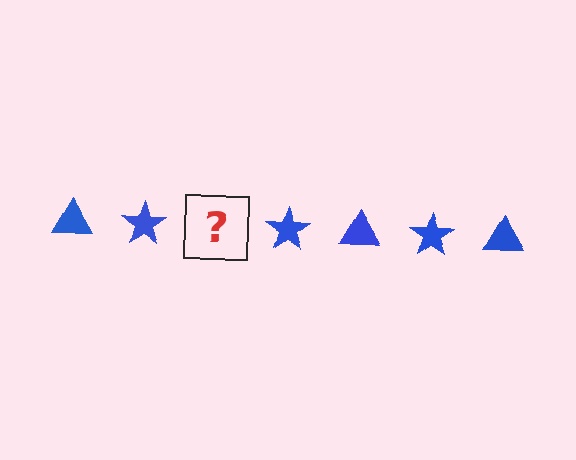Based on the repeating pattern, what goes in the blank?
The blank should be a blue triangle.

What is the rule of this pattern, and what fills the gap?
The rule is that the pattern cycles through triangle, star shapes in blue. The gap should be filled with a blue triangle.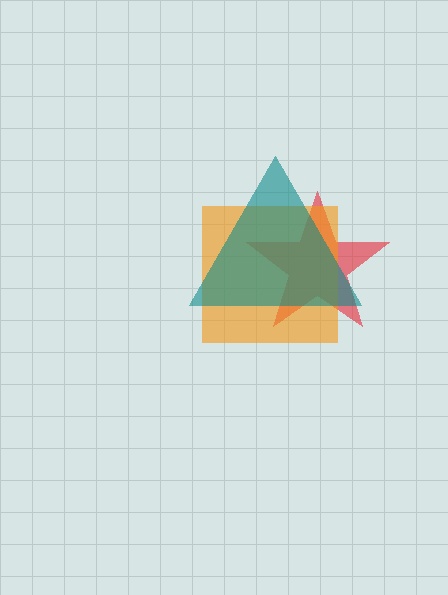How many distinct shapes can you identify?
There are 3 distinct shapes: a red star, an orange square, a teal triangle.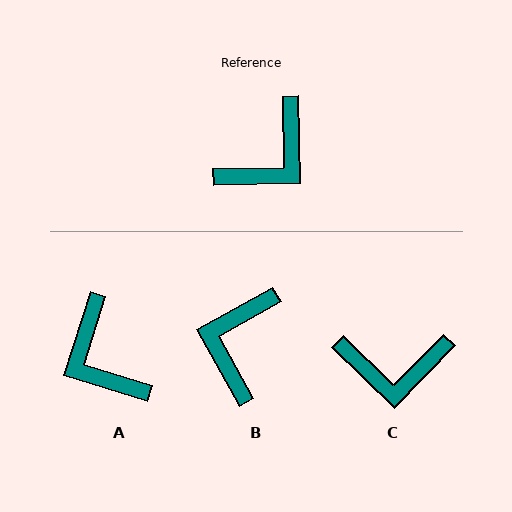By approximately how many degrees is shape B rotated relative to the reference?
Approximately 152 degrees clockwise.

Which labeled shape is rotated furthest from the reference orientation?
B, about 152 degrees away.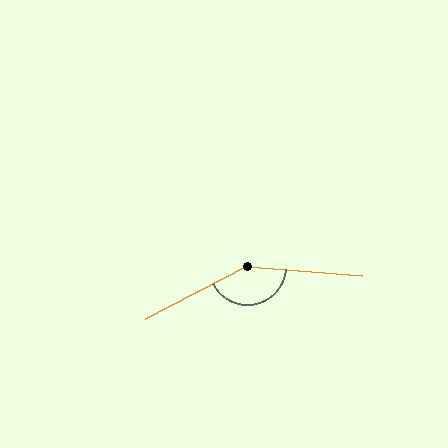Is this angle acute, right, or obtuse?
It is obtuse.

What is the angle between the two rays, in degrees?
Approximately 148 degrees.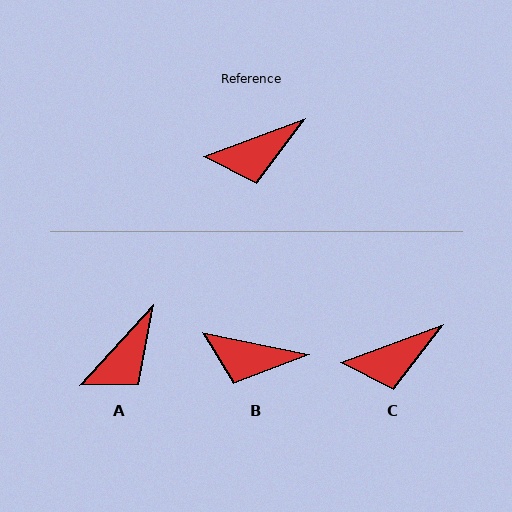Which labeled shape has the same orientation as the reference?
C.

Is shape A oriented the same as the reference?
No, it is off by about 27 degrees.